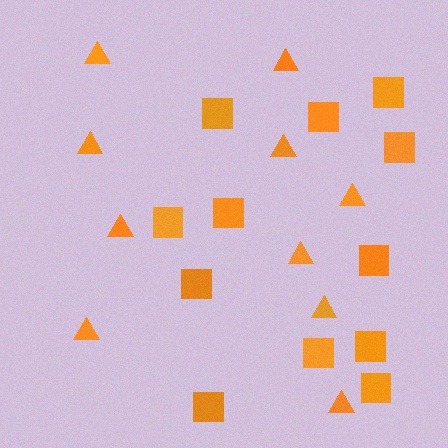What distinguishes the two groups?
There are 2 groups: one group of triangles (10) and one group of squares (12).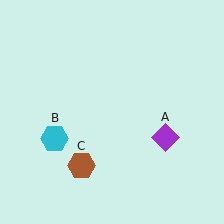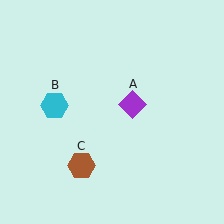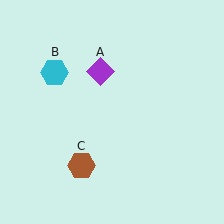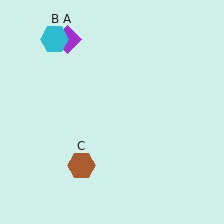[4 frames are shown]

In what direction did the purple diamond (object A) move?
The purple diamond (object A) moved up and to the left.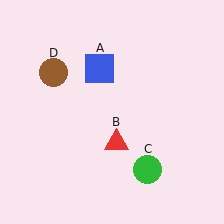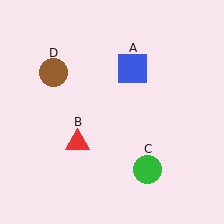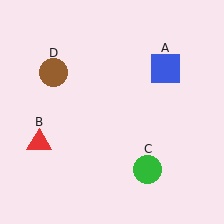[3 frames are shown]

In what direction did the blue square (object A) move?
The blue square (object A) moved right.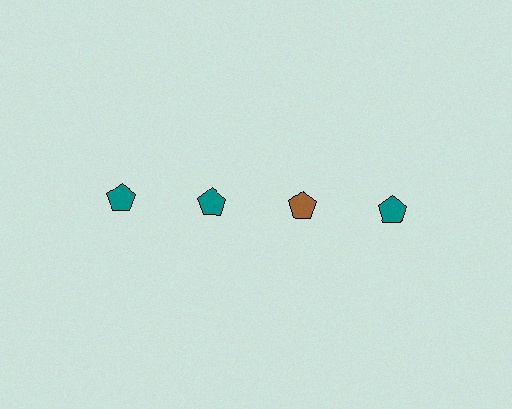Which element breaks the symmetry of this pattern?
The brown pentagon in the top row, center column breaks the symmetry. All other shapes are teal pentagons.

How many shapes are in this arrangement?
There are 4 shapes arranged in a grid pattern.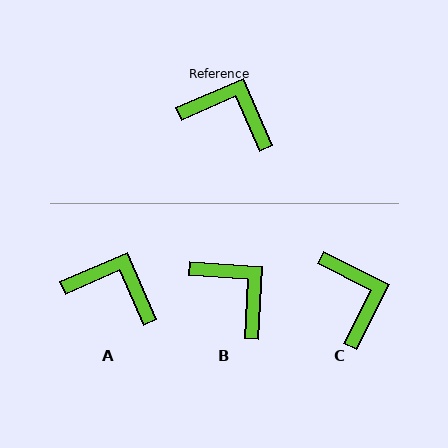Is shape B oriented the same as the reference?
No, it is off by about 27 degrees.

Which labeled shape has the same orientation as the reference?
A.